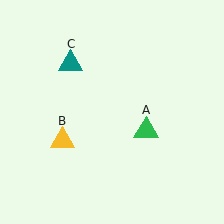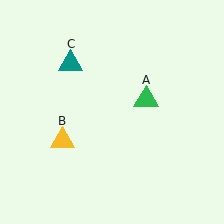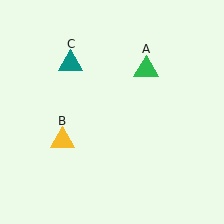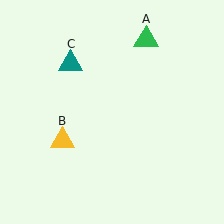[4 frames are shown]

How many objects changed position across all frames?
1 object changed position: green triangle (object A).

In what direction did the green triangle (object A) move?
The green triangle (object A) moved up.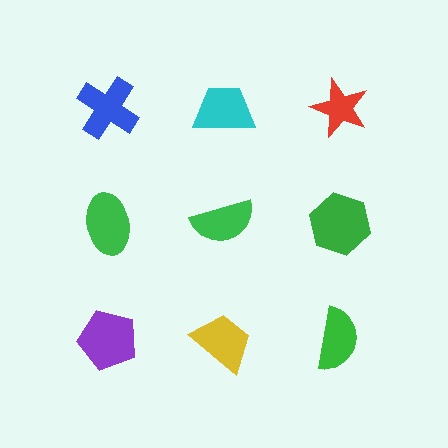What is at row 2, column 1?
A green ellipse.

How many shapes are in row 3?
3 shapes.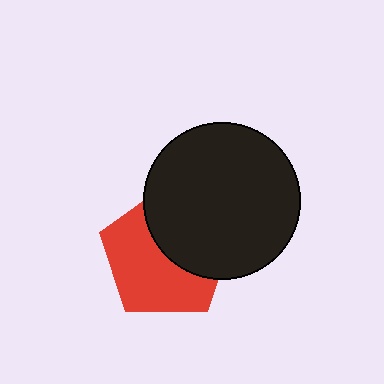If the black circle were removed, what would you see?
You would see the complete red pentagon.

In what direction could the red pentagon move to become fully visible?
The red pentagon could move toward the lower-left. That would shift it out from behind the black circle entirely.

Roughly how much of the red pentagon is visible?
About half of it is visible (roughly 56%).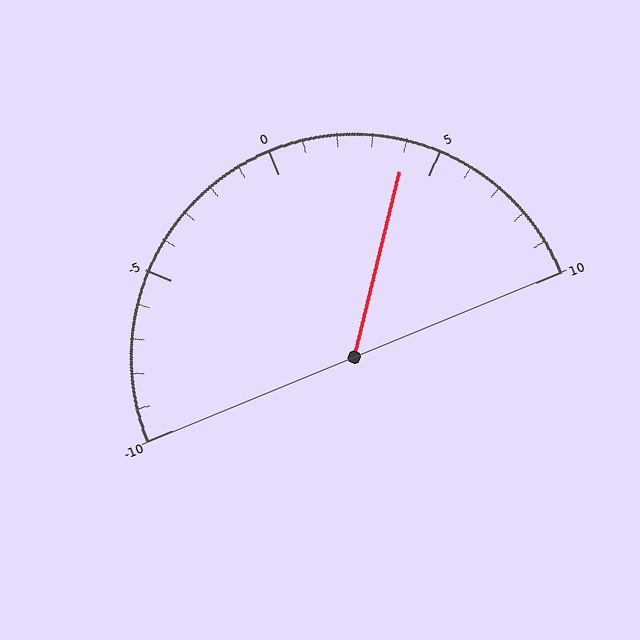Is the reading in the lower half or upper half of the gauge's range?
The reading is in the upper half of the range (-10 to 10).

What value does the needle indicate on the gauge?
The needle indicates approximately 4.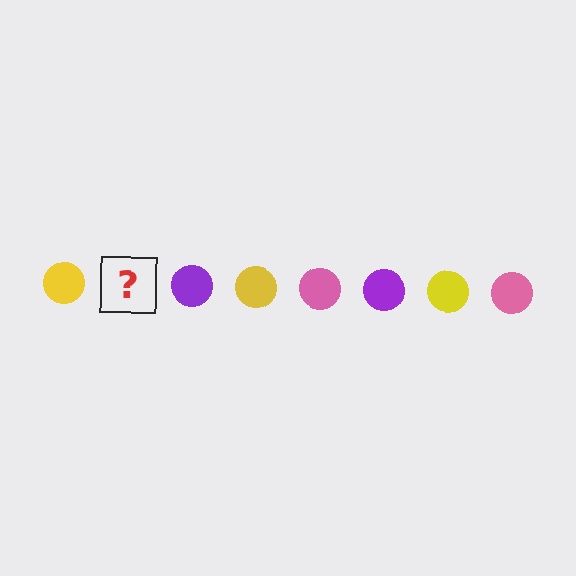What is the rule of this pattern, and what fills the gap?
The rule is that the pattern cycles through yellow, pink, purple circles. The gap should be filled with a pink circle.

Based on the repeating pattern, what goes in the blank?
The blank should be a pink circle.